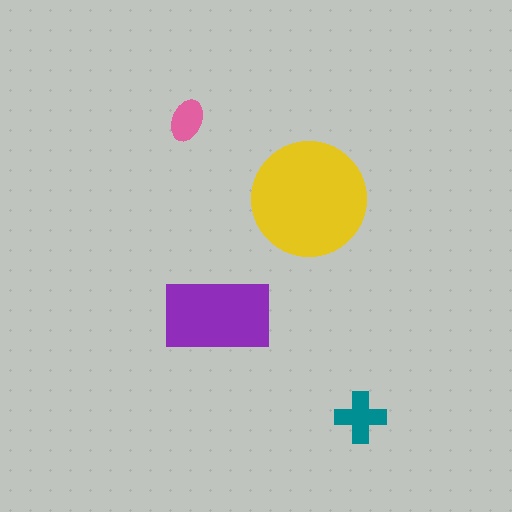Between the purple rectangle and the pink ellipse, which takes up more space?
The purple rectangle.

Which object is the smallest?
The pink ellipse.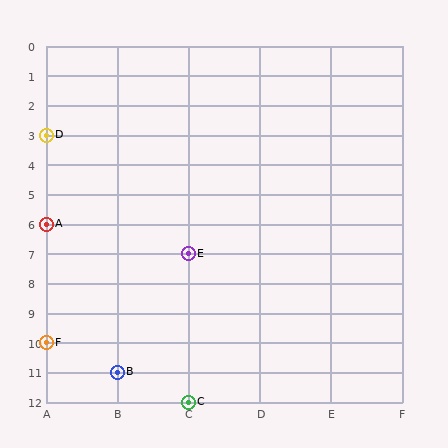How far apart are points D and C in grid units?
Points D and C are 2 columns and 9 rows apart (about 9.2 grid units diagonally).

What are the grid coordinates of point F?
Point F is at grid coordinates (A, 10).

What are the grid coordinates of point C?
Point C is at grid coordinates (C, 12).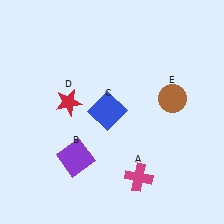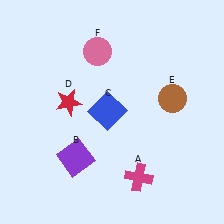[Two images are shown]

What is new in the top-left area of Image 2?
A pink circle (F) was added in the top-left area of Image 2.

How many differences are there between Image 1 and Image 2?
There is 1 difference between the two images.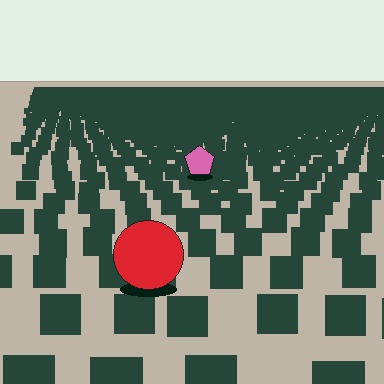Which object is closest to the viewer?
The red circle is closest. The texture marks near it are larger and more spread out.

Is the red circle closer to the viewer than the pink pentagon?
Yes. The red circle is closer — you can tell from the texture gradient: the ground texture is coarser near it.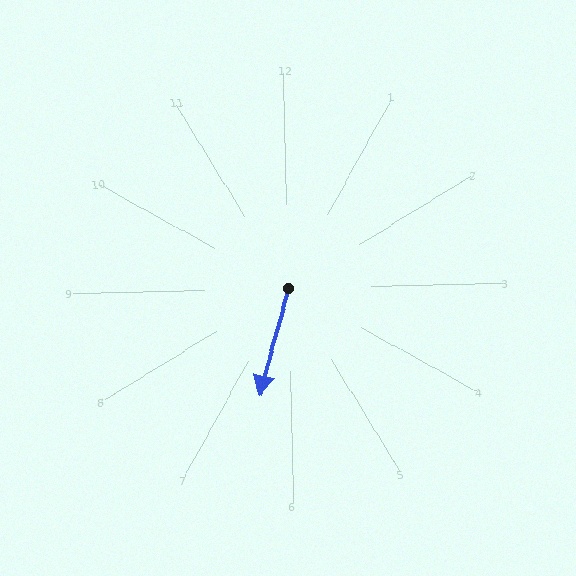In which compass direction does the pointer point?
South.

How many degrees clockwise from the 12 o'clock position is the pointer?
Approximately 197 degrees.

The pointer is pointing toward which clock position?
Roughly 7 o'clock.